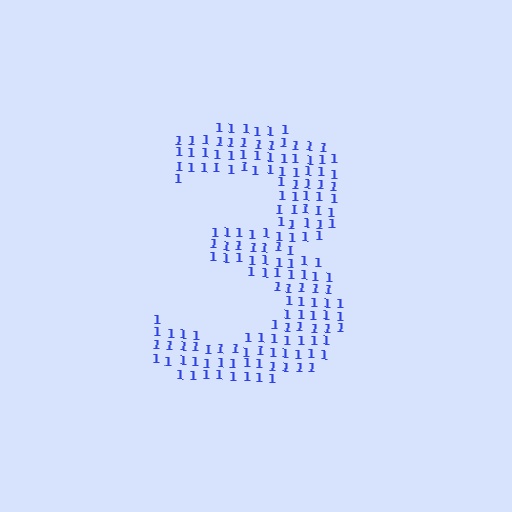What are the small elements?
The small elements are digit 1's.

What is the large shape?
The large shape is the digit 3.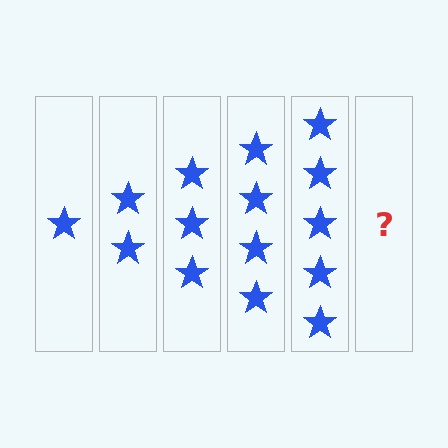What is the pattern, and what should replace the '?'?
The pattern is that each step adds one more star. The '?' should be 6 stars.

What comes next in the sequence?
The next element should be 6 stars.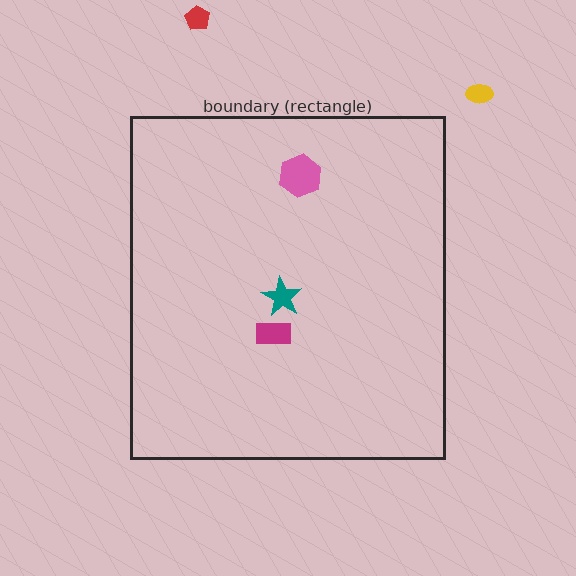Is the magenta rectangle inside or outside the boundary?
Inside.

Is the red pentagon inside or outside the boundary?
Outside.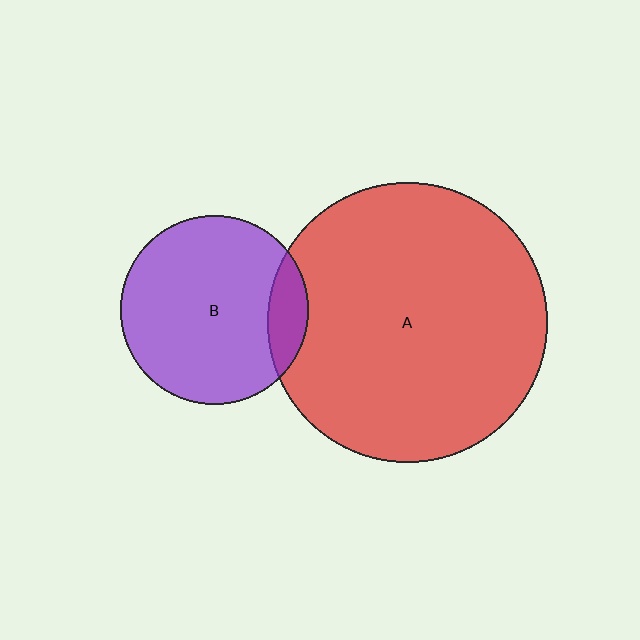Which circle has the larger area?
Circle A (red).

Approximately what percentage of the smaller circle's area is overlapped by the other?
Approximately 15%.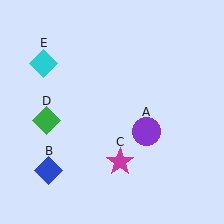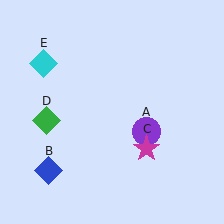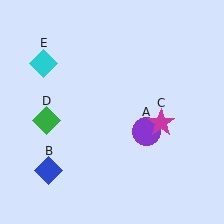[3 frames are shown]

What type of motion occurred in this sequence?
The magenta star (object C) rotated counterclockwise around the center of the scene.